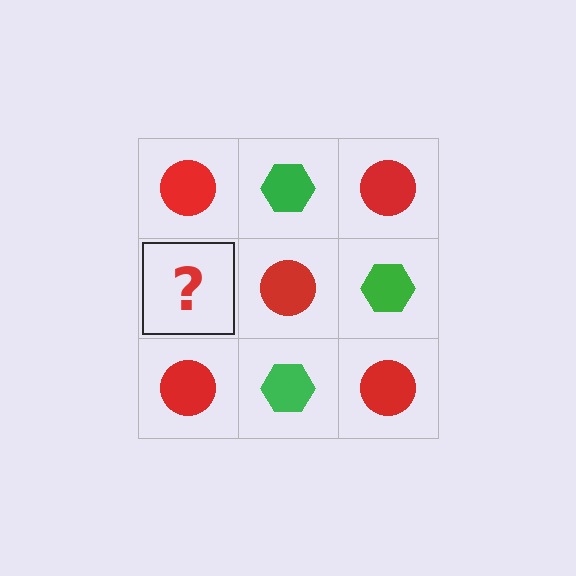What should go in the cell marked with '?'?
The missing cell should contain a green hexagon.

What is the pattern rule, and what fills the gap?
The rule is that it alternates red circle and green hexagon in a checkerboard pattern. The gap should be filled with a green hexagon.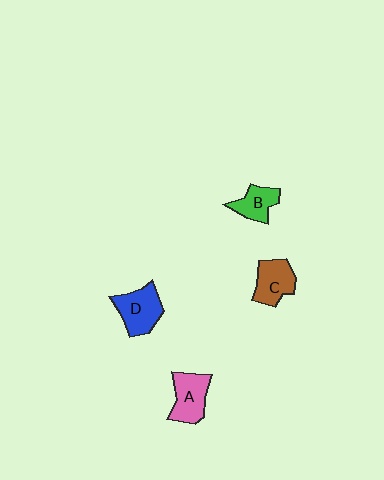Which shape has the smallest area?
Shape B (green).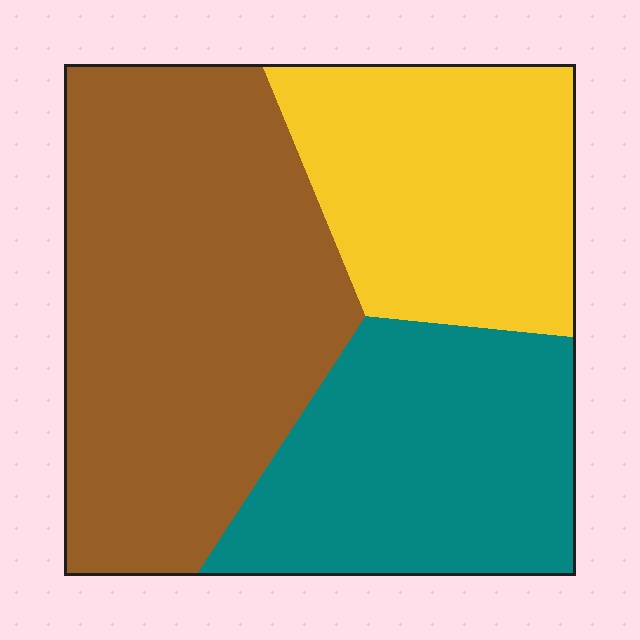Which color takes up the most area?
Brown, at roughly 45%.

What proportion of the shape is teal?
Teal takes up about one quarter (1/4) of the shape.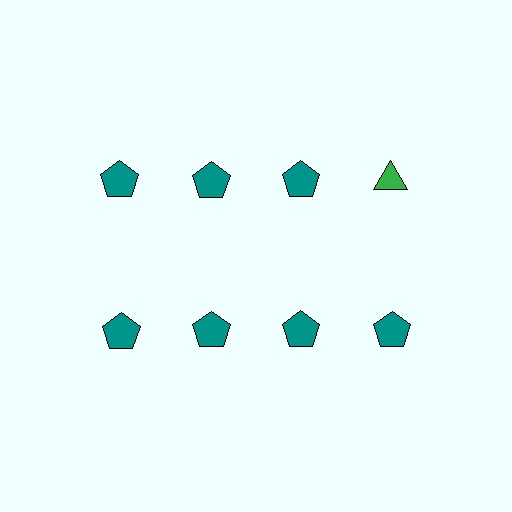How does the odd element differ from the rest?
It differs in both color (green instead of teal) and shape (triangle instead of pentagon).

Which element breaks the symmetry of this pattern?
The green triangle in the top row, second from right column breaks the symmetry. All other shapes are teal pentagons.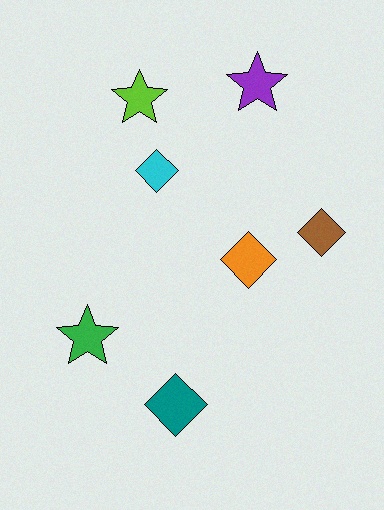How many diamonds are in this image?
There are 4 diamonds.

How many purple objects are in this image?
There is 1 purple object.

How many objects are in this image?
There are 7 objects.